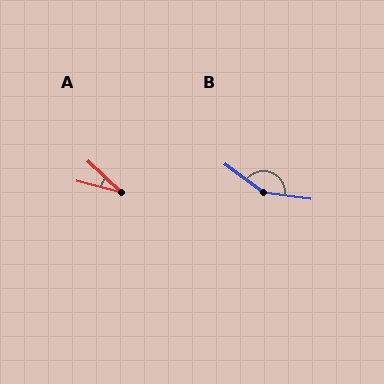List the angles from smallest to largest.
A (29°), B (150°).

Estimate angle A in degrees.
Approximately 29 degrees.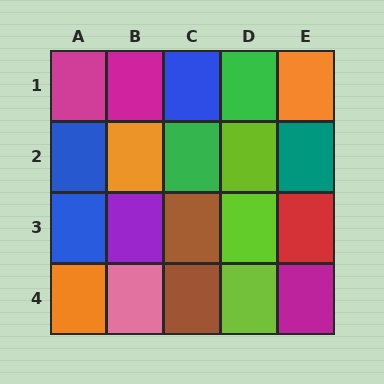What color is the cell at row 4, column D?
Lime.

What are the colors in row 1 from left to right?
Magenta, magenta, blue, green, orange.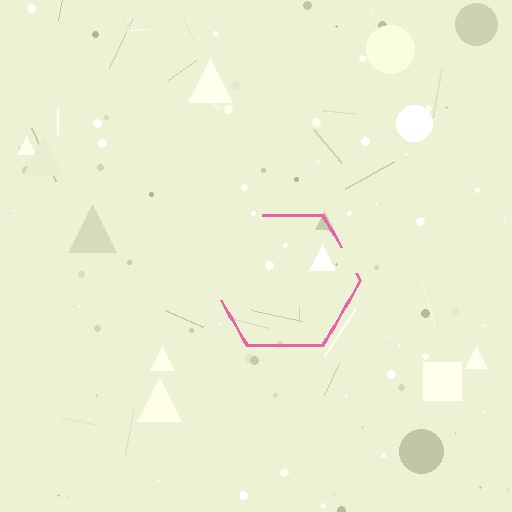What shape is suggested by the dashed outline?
The dashed outline suggests a hexagon.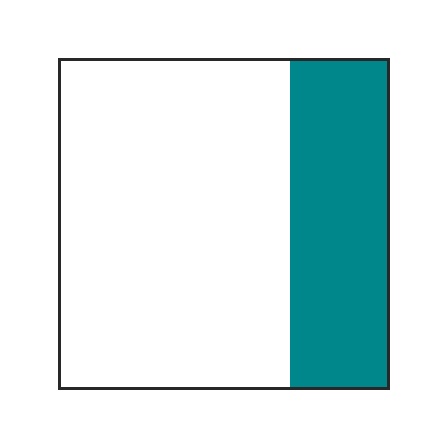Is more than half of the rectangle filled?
No.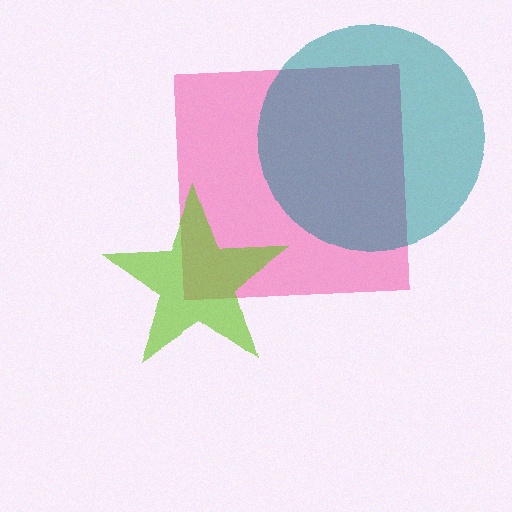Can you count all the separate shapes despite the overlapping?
Yes, there are 3 separate shapes.